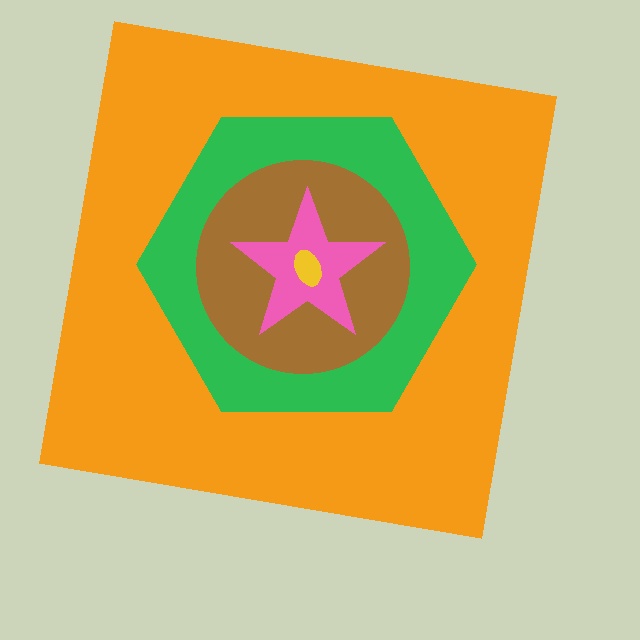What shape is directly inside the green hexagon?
The brown circle.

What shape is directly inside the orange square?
The green hexagon.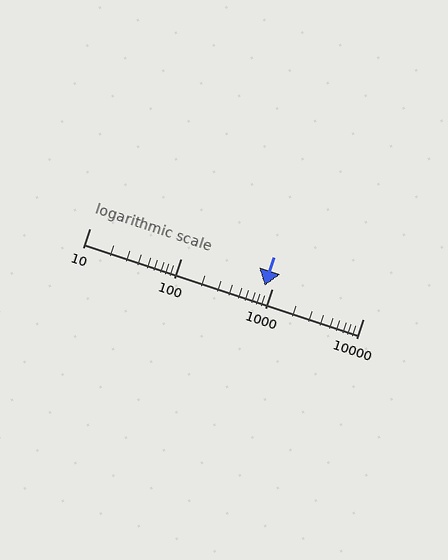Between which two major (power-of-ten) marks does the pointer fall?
The pointer is between 100 and 1000.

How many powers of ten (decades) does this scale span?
The scale spans 3 decades, from 10 to 10000.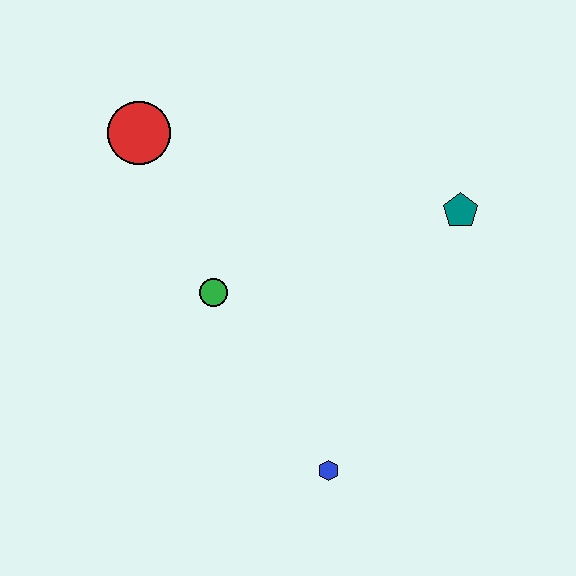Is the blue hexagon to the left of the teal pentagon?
Yes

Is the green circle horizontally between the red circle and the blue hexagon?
Yes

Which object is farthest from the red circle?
The blue hexagon is farthest from the red circle.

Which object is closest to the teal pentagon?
The green circle is closest to the teal pentagon.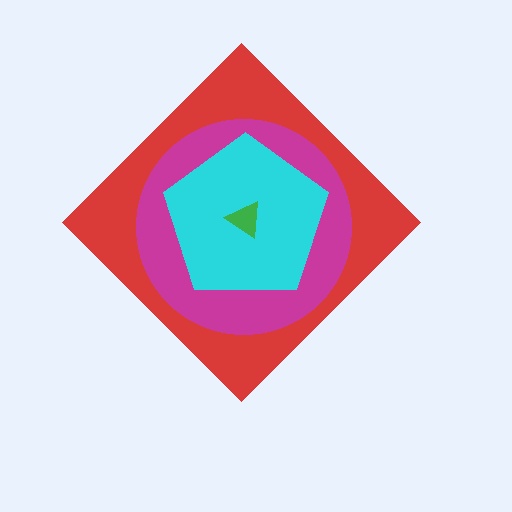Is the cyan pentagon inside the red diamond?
Yes.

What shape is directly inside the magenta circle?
The cyan pentagon.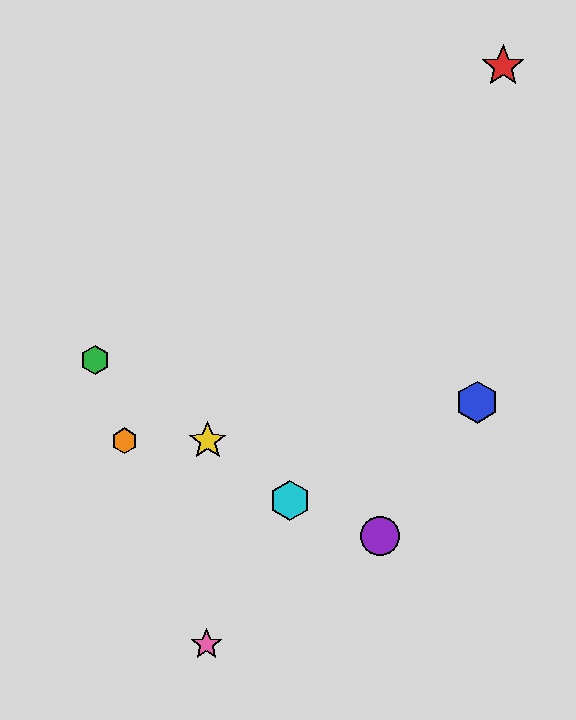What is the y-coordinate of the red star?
The red star is at y≈66.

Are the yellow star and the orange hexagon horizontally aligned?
Yes, both are at y≈441.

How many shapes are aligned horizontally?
2 shapes (the yellow star, the orange hexagon) are aligned horizontally.